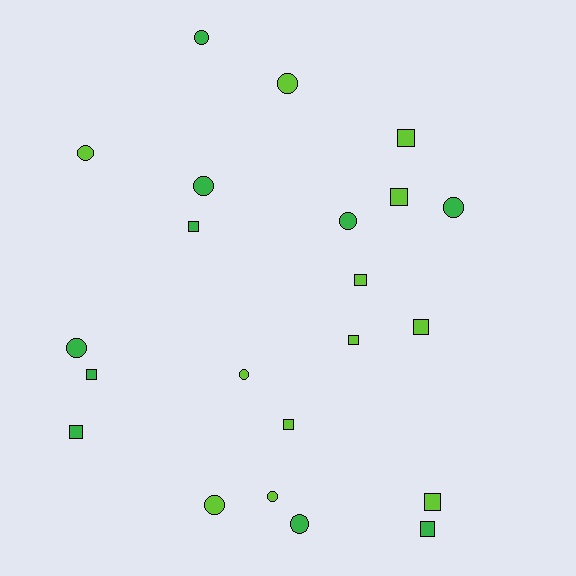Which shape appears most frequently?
Square, with 11 objects.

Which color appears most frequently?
Lime, with 12 objects.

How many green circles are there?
There are 6 green circles.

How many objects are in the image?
There are 22 objects.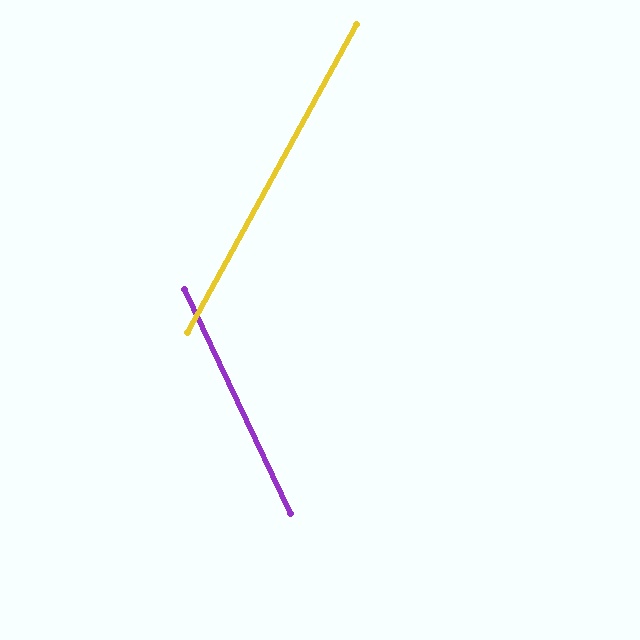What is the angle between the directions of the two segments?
Approximately 54 degrees.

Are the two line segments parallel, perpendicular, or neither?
Neither parallel nor perpendicular — they differ by about 54°.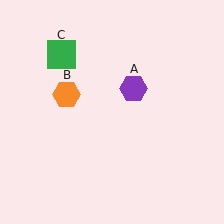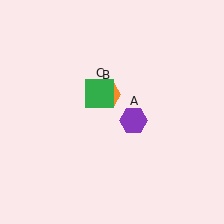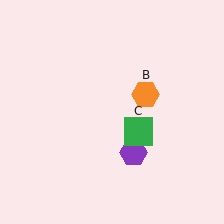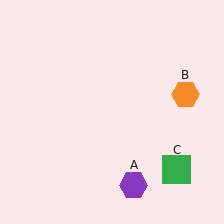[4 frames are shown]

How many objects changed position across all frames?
3 objects changed position: purple hexagon (object A), orange hexagon (object B), green square (object C).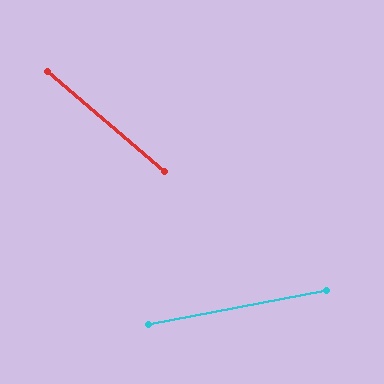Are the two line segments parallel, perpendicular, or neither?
Neither parallel nor perpendicular — they differ by about 52°.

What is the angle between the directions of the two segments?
Approximately 52 degrees.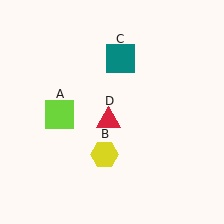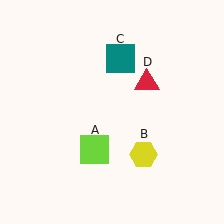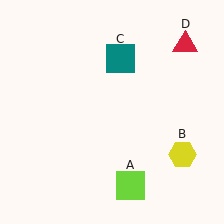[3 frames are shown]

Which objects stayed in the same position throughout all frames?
Teal square (object C) remained stationary.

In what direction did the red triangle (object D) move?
The red triangle (object D) moved up and to the right.